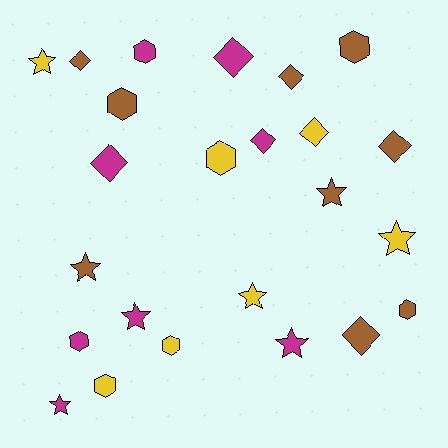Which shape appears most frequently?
Star, with 8 objects.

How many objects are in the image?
There are 24 objects.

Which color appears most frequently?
Brown, with 9 objects.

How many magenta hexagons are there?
There are 2 magenta hexagons.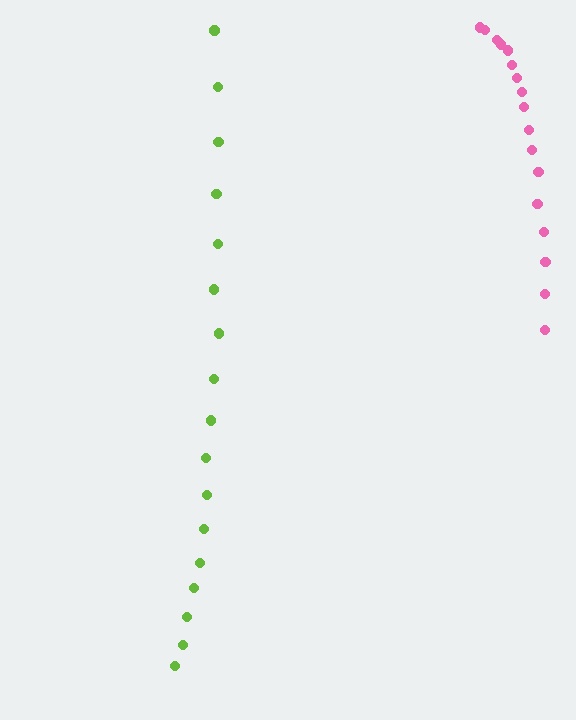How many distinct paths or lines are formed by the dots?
There are 2 distinct paths.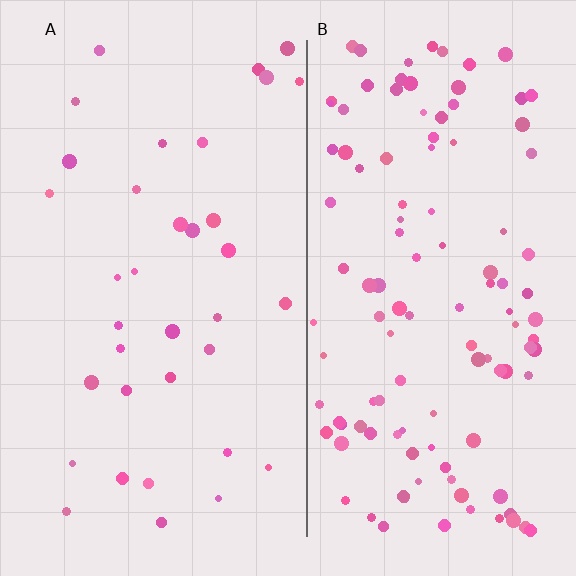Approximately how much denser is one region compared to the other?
Approximately 3.4× — region B over region A.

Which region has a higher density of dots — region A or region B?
B (the right).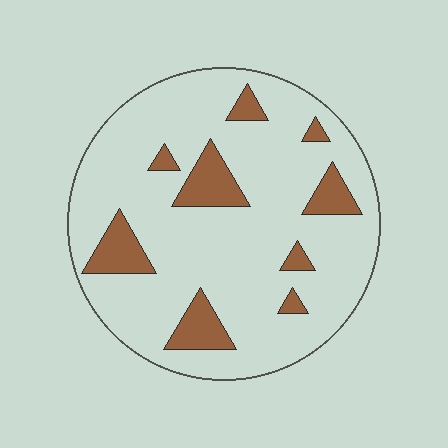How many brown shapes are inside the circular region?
9.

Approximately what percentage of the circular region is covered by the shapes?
Approximately 15%.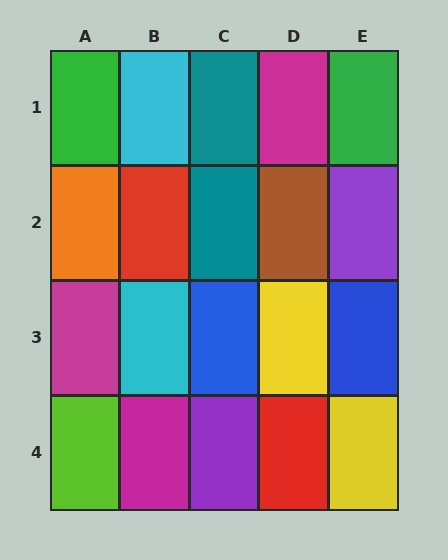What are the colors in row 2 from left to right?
Orange, red, teal, brown, purple.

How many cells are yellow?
2 cells are yellow.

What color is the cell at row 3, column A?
Magenta.